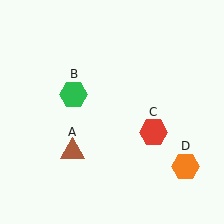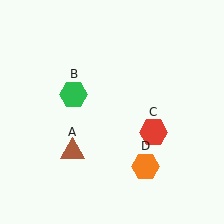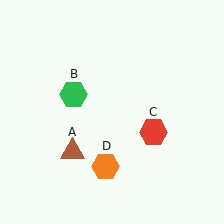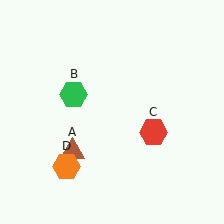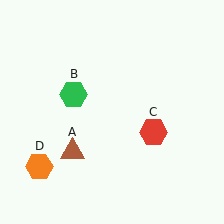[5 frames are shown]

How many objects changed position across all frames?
1 object changed position: orange hexagon (object D).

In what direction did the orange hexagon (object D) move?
The orange hexagon (object D) moved left.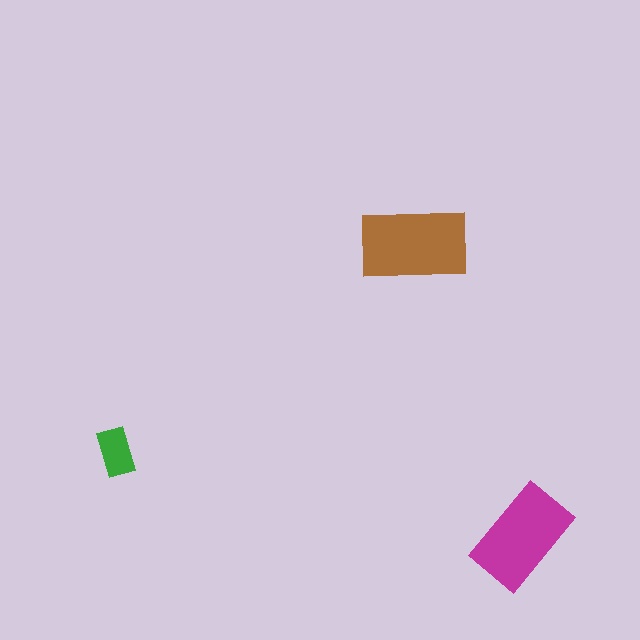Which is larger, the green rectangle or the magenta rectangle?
The magenta one.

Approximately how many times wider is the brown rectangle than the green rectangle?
About 2 times wider.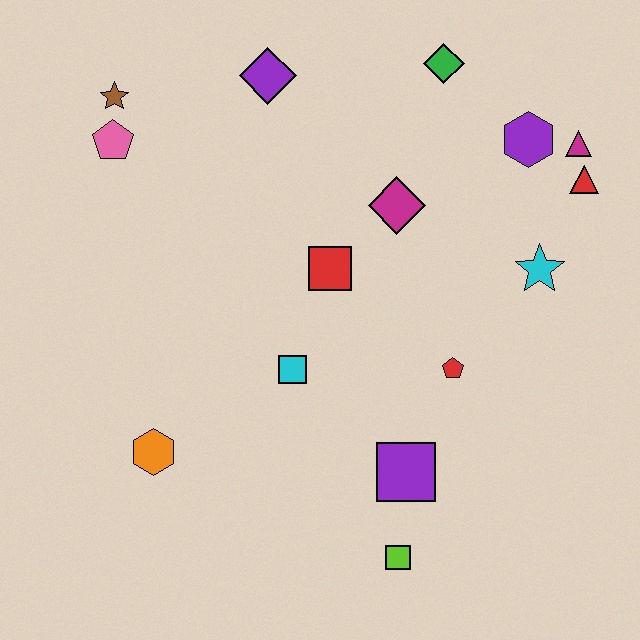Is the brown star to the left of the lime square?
Yes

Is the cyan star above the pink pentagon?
No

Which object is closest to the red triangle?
The magenta triangle is closest to the red triangle.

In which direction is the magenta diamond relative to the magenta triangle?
The magenta diamond is to the left of the magenta triangle.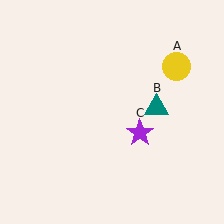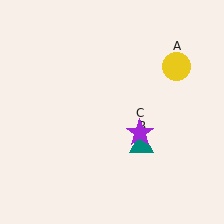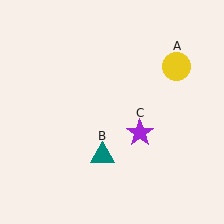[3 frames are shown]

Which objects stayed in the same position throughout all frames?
Yellow circle (object A) and purple star (object C) remained stationary.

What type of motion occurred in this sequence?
The teal triangle (object B) rotated clockwise around the center of the scene.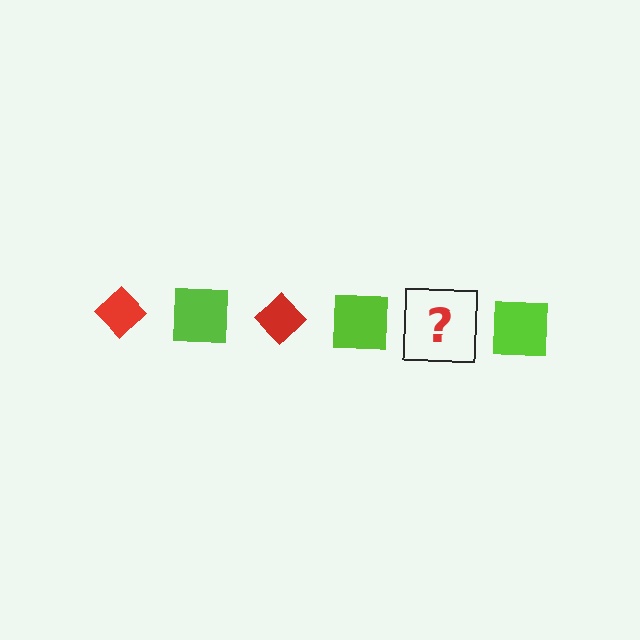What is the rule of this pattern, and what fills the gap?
The rule is that the pattern alternates between red diamond and lime square. The gap should be filled with a red diamond.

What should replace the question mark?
The question mark should be replaced with a red diamond.